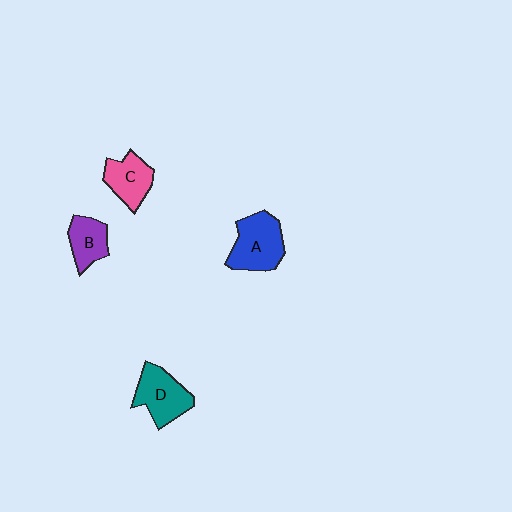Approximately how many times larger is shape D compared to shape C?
Approximately 1.2 times.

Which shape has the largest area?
Shape A (blue).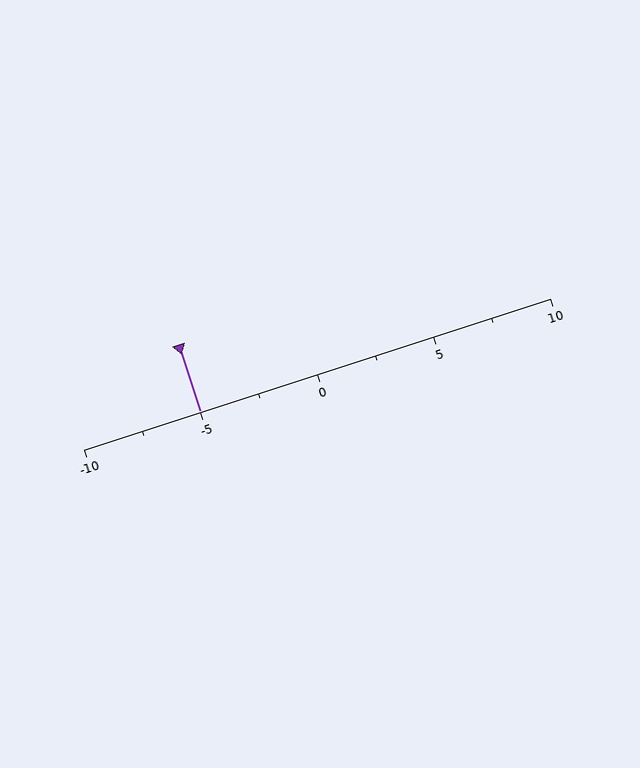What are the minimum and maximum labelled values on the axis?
The axis runs from -10 to 10.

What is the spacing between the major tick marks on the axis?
The major ticks are spaced 5 apart.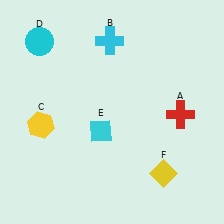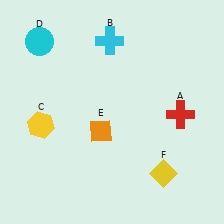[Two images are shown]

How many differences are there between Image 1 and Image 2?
There is 1 difference between the two images.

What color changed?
The diamond (E) changed from cyan in Image 1 to orange in Image 2.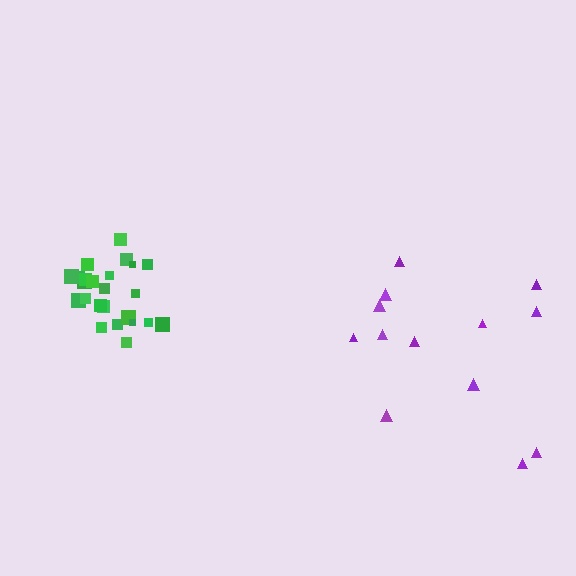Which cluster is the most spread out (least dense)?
Purple.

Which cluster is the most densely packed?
Green.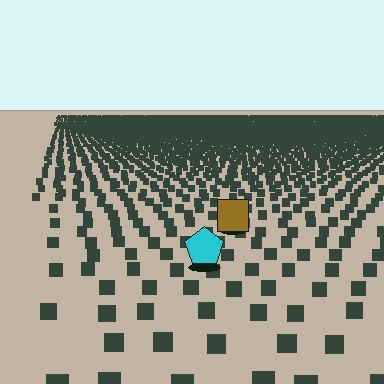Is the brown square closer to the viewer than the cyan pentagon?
No. The cyan pentagon is closer — you can tell from the texture gradient: the ground texture is coarser near it.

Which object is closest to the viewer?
The cyan pentagon is closest. The texture marks near it are larger and more spread out.